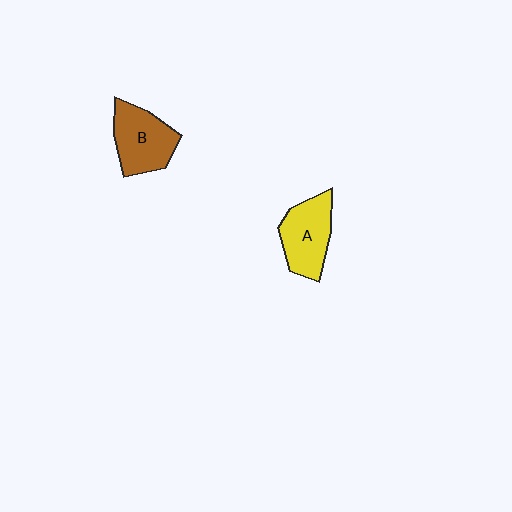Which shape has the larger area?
Shape B (brown).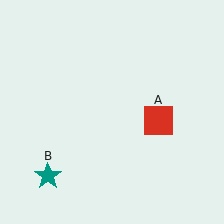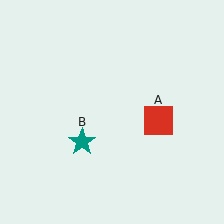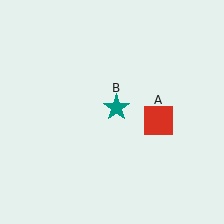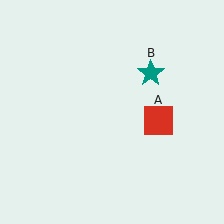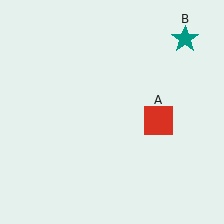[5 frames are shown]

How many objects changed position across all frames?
1 object changed position: teal star (object B).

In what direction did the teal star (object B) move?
The teal star (object B) moved up and to the right.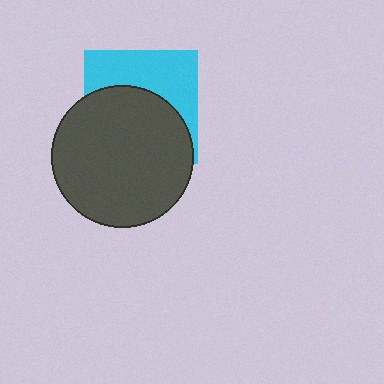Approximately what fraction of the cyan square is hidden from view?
Roughly 57% of the cyan square is hidden behind the dark gray circle.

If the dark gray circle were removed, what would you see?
You would see the complete cyan square.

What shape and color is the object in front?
The object in front is a dark gray circle.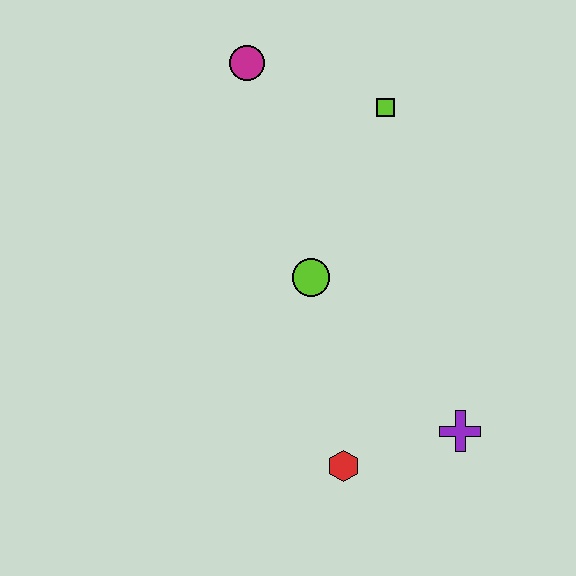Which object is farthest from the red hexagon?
The magenta circle is farthest from the red hexagon.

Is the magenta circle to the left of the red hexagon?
Yes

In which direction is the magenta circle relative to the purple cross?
The magenta circle is above the purple cross.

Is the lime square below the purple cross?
No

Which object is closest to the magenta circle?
The lime square is closest to the magenta circle.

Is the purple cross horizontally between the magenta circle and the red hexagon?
No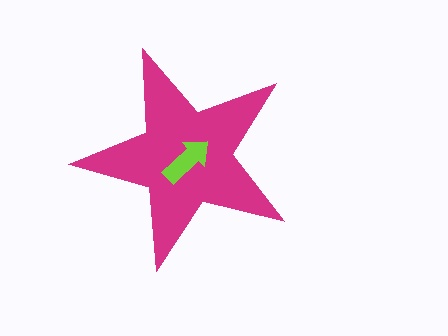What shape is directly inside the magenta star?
The lime arrow.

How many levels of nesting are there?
2.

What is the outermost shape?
The magenta star.